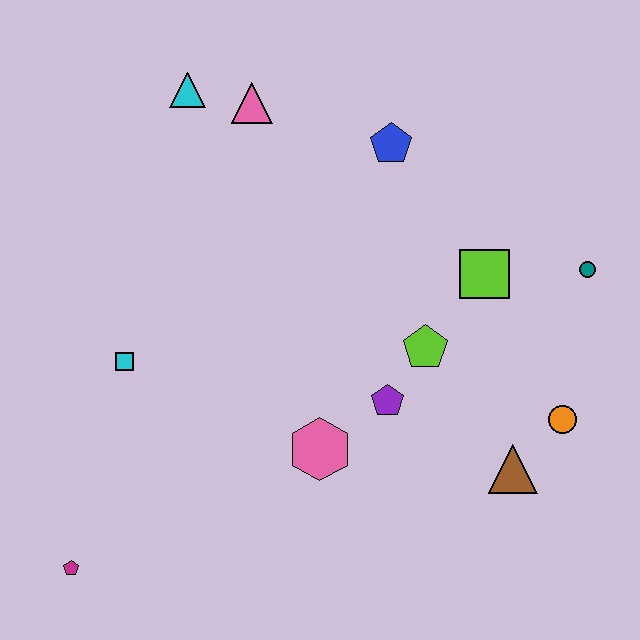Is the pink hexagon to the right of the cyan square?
Yes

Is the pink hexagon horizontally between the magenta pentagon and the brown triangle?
Yes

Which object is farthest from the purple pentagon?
The cyan triangle is farthest from the purple pentagon.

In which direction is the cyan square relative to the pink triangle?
The cyan square is below the pink triangle.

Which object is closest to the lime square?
The lime pentagon is closest to the lime square.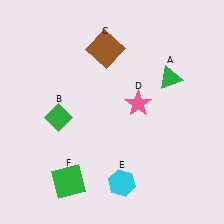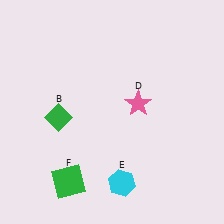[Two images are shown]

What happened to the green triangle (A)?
The green triangle (A) was removed in Image 2. It was in the top-right area of Image 1.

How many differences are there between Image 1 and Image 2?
There are 2 differences between the two images.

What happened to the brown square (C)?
The brown square (C) was removed in Image 2. It was in the top-left area of Image 1.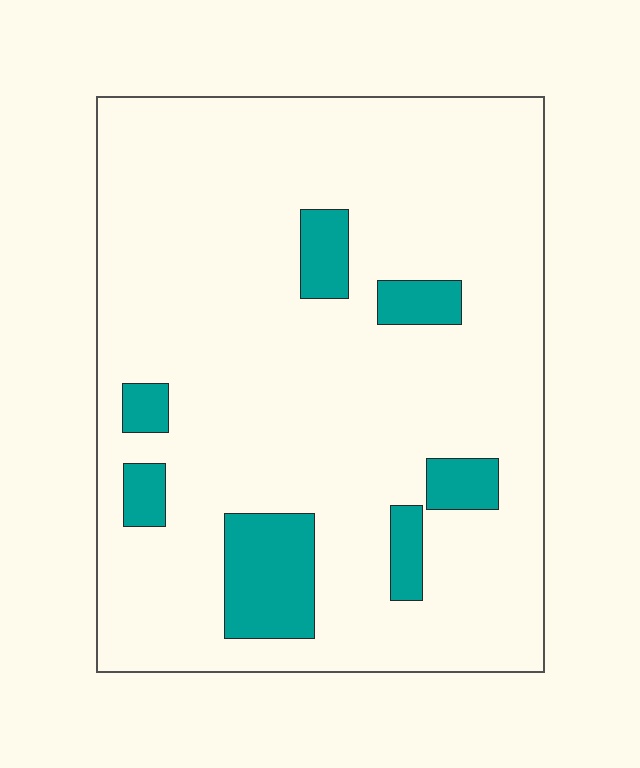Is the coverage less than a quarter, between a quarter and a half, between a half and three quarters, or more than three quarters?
Less than a quarter.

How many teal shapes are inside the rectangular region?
7.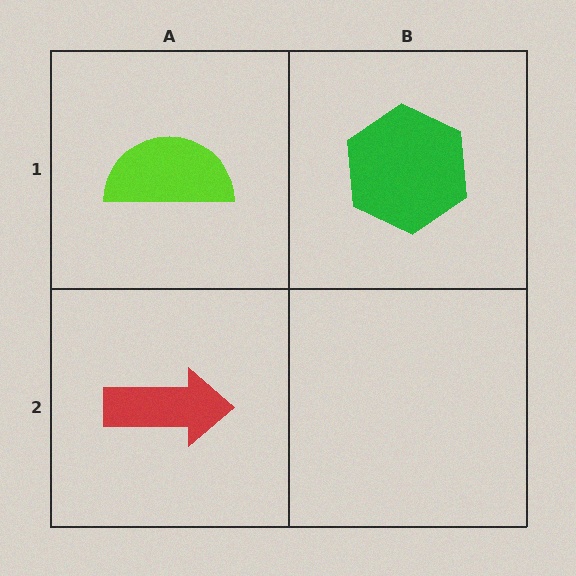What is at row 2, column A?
A red arrow.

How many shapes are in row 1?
2 shapes.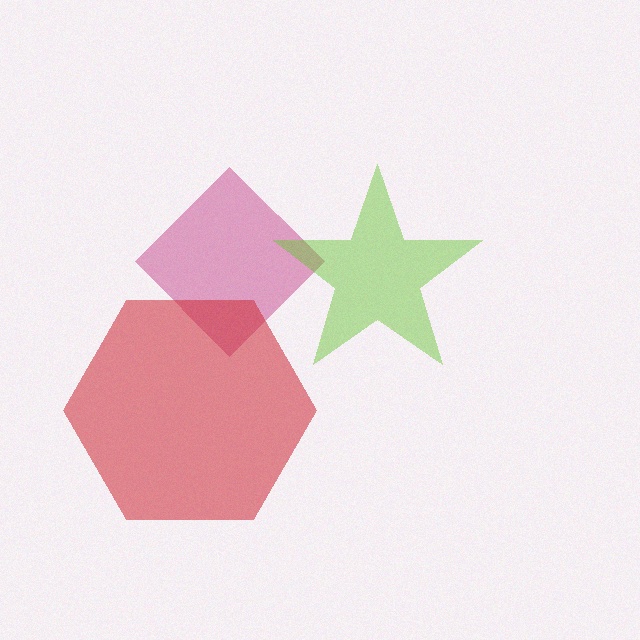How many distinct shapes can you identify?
There are 3 distinct shapes: a magenta diamond, a red hexagon, a lime star.